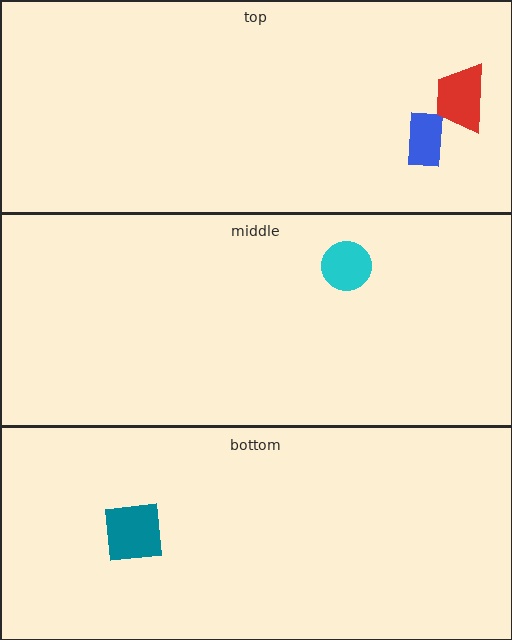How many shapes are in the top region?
2.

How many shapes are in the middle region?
1.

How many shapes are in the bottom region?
1.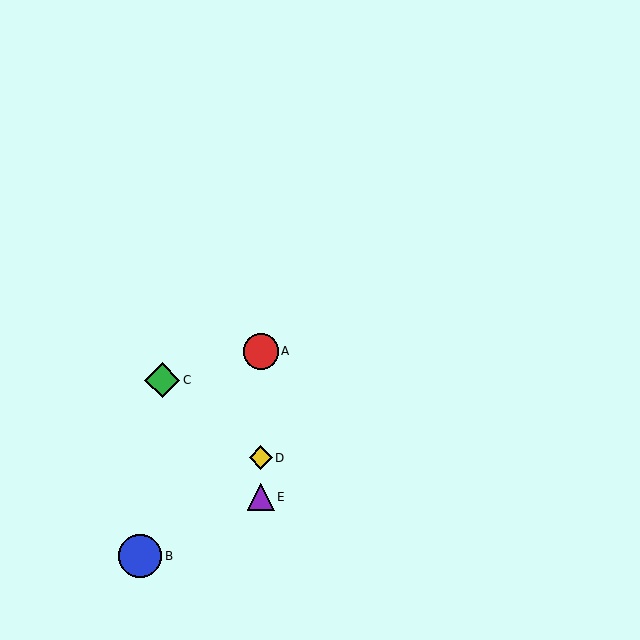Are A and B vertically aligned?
No, A is at x≈261 and B is at x≈140.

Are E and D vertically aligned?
Yes, both are at x≈261.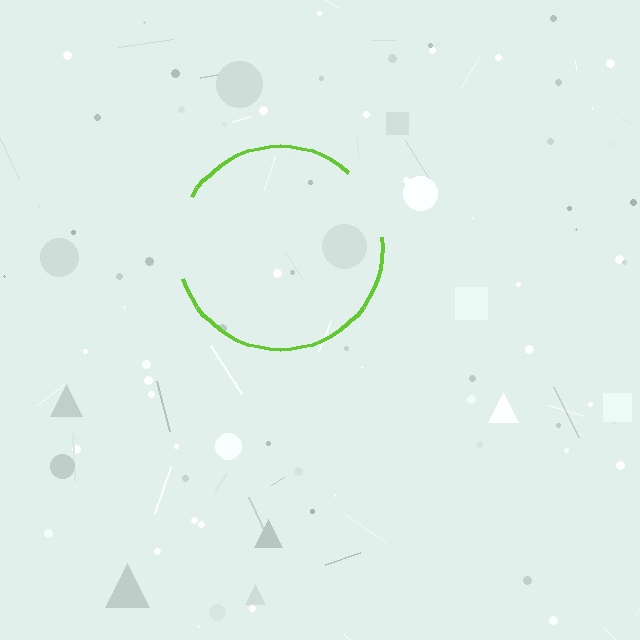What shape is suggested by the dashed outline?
The dashed outline suggests a circle.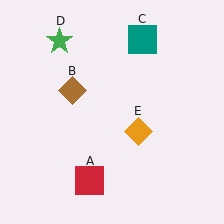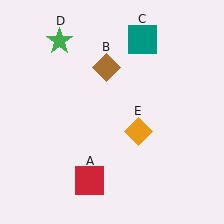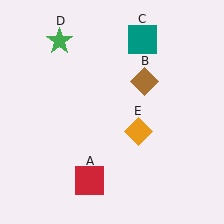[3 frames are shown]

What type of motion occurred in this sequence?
The brown diamond (object B) rotated clockwise around the center of the scene.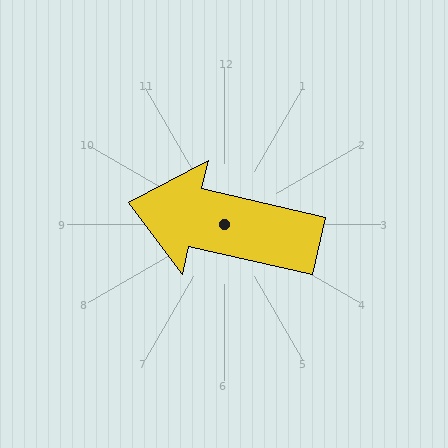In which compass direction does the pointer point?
West.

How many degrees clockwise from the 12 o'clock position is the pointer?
Approximately 283 degrees.